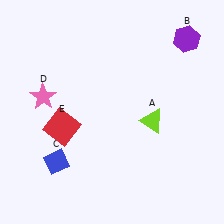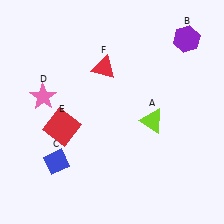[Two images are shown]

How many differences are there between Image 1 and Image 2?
There is 1 difference between the two images.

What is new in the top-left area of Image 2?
A red triangle (F) was added in the top-left area of Image 2.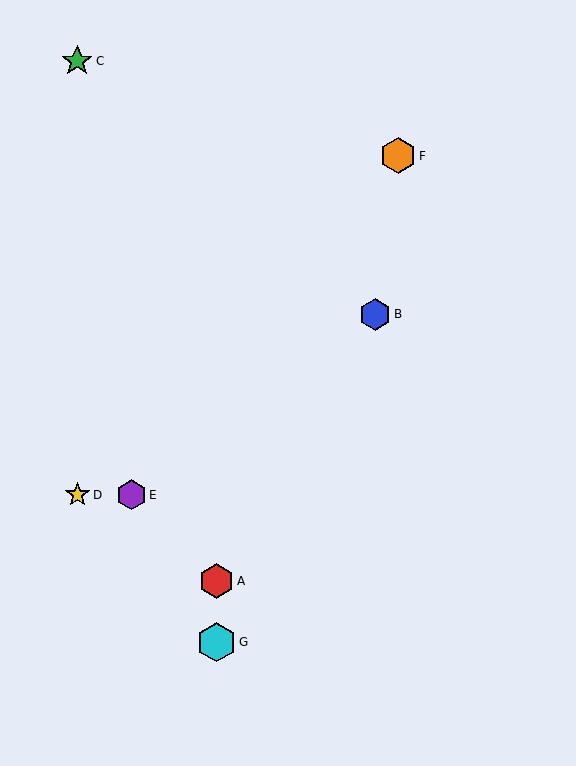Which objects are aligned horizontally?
Objects D, E are aligned horizontally.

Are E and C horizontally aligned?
No, E is at y≈495 and C is at y≈61.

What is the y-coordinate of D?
Object D is at y≈495.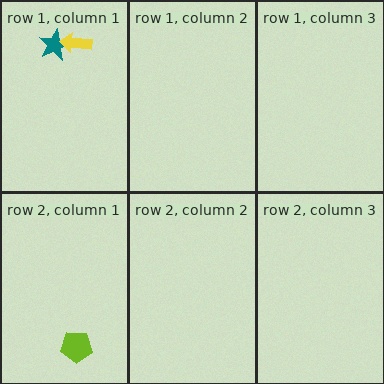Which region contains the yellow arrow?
The row 1, column 1 region.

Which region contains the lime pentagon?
The row 2, column 1 region.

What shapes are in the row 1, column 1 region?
The teal star, the yellow arrow.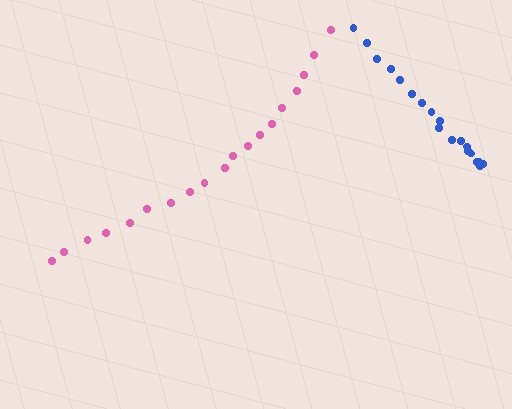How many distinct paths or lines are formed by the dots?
There are 2 distinct paths.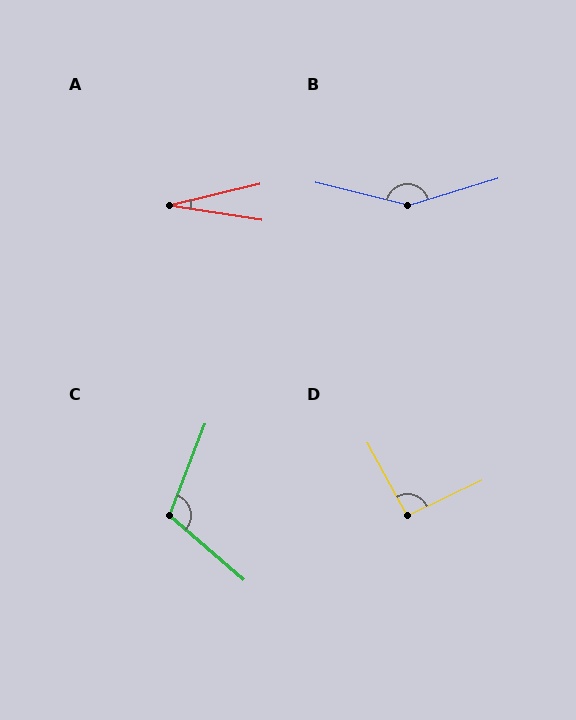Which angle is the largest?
B, at approximately 149 degrees.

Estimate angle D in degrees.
Approximately 93 degrees.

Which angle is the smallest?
A, at approximately 22 degrees.